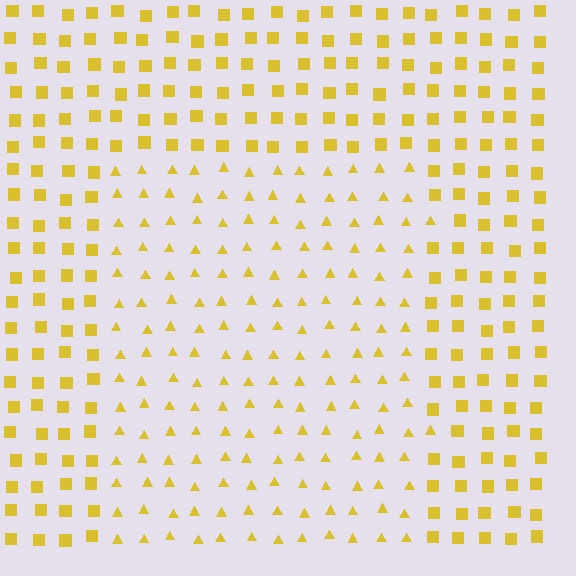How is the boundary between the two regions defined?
The boundary is defined by a change in element shape: triangles inside vs. squares outside. All elements share the same color and spacing.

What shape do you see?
I see a rectangle.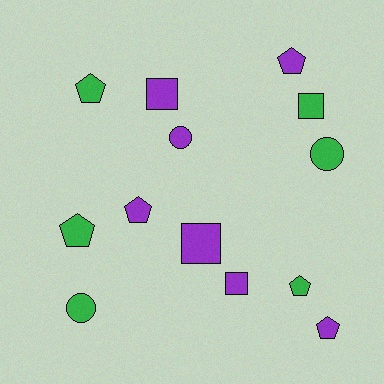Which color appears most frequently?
Purple, with 7 objects.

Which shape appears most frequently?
Pentagon, with 6 objects.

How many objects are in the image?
There are 13 objects.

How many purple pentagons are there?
There are 3 purple pentagons.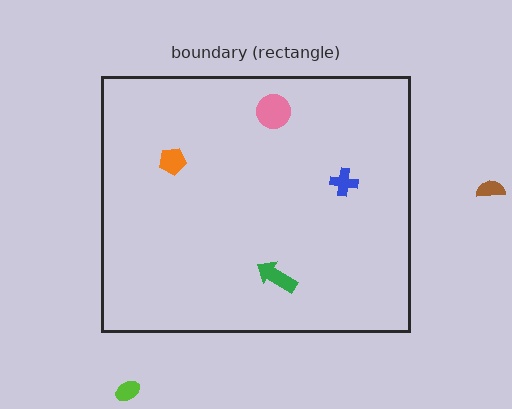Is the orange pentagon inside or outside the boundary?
Inside.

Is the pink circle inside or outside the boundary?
Inside.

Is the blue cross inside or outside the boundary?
Inside.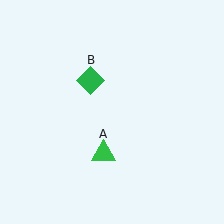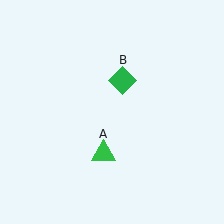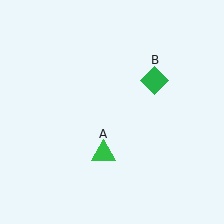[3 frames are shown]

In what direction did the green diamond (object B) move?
The green diamond (object B) moved right.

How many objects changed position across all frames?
1 object changed position: green diamond (object B).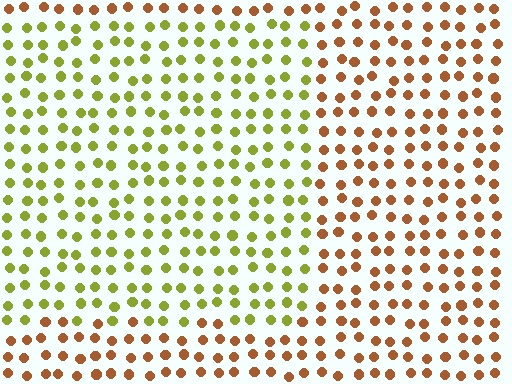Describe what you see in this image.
The image is filled with small brown elements in a uniform arrangement. A rectangle-shaped region is visible where the elements are tinted to a slightly different hue, forming a subtle color boundary.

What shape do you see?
I see a rectangle.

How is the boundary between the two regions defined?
The boundary is defined purely by a slight shift in hue (about 52 degrees). Spacing, size, and orientation are identical on both sides.